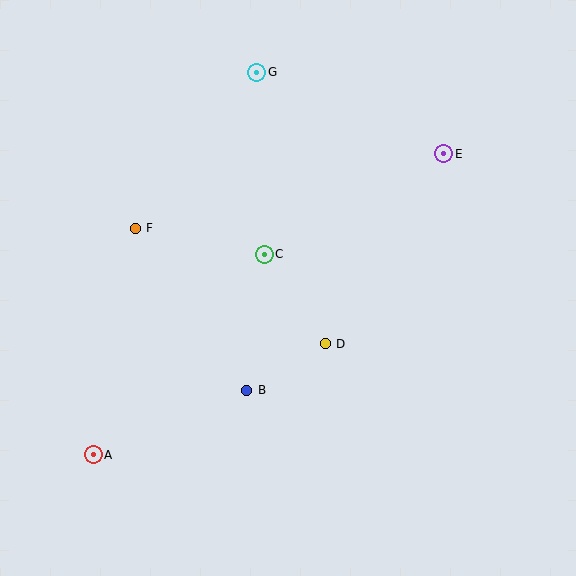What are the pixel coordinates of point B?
Point B is at (247, 390).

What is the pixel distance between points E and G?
The distance between E and G is 204 pixels.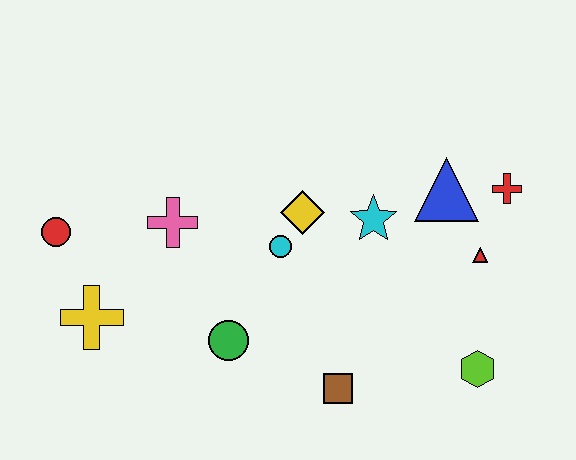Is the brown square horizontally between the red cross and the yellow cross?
Yes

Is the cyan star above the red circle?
Yes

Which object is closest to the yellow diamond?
The cyan circle is closest to the yellow diamond.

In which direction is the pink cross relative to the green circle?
The pink cross is above the green circle.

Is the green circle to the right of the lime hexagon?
No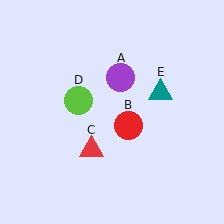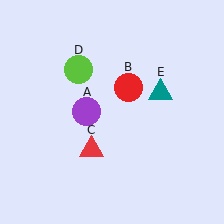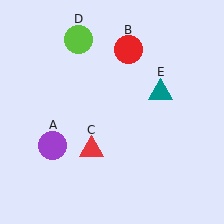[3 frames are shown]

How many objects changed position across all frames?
3 objects changed position: purple circle (object A), red circle (object B), lime circle (object D).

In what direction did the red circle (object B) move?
The red circle (object B) moved up.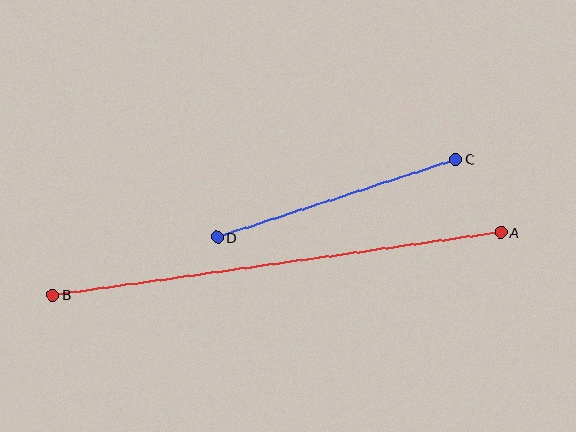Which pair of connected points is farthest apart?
Points A and B are farthest apart.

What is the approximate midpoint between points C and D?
The midpoint is at approximately (337, 198) pixels.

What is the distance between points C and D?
The distance is approximately 251 pixels.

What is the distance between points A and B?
The distance is approximately 453 pixels.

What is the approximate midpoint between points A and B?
The midpoint is at approximately (277, 264) pixels.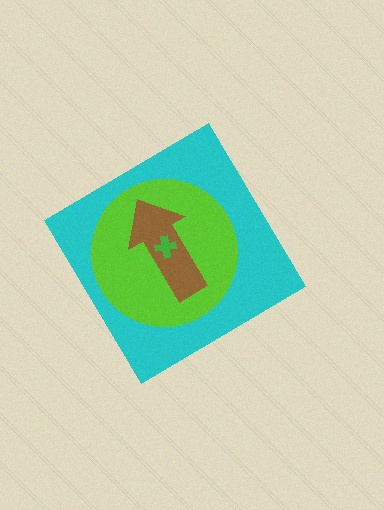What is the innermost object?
The green cross.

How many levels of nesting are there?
4.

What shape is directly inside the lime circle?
The brown arrow.